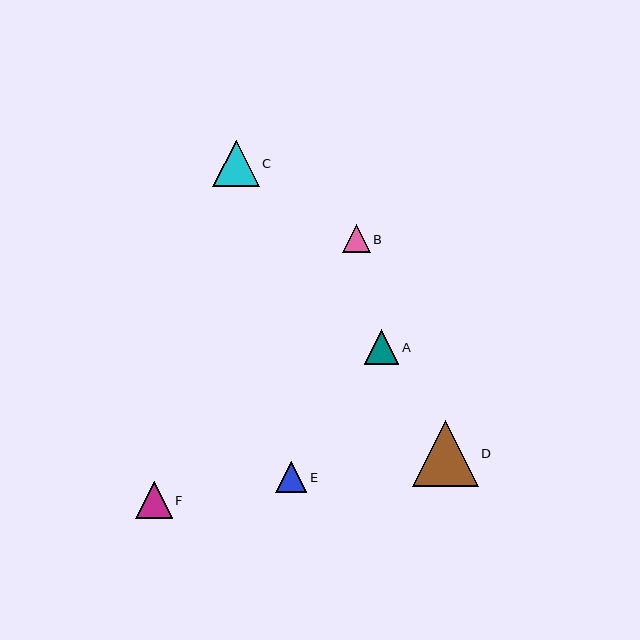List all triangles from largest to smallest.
From largest to smallest: D, C, F, A, E, B.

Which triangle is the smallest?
Triangle B is the smallest with a size of approximately 28 pixels.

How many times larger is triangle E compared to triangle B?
Triangle E is approximately 1.1 times the size of triangle B.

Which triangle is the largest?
Triangle D is the largest with a size of approximately 65 pixels.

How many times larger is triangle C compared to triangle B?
Triangle C is approximately 1.7 times the size of triangle B.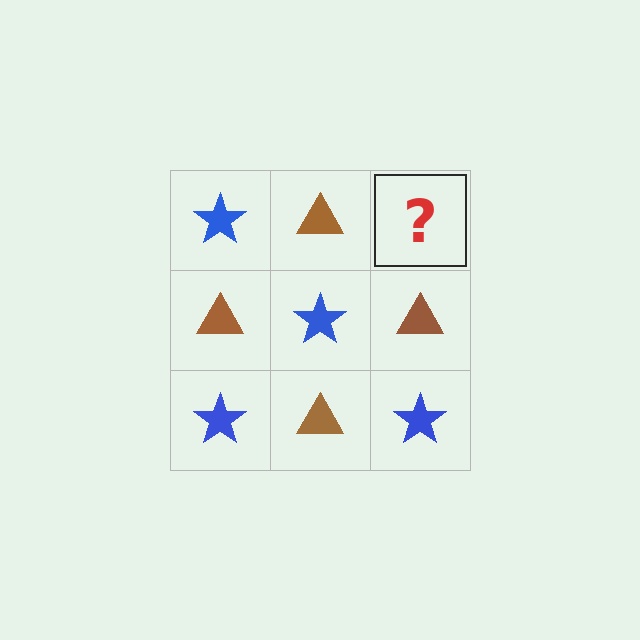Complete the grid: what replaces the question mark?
The question mark should be replaced with a blue star.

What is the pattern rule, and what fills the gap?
The rule is that it alternates blue star and brown triangle in a checkerboard pattern. The gap should be filled with a blue star.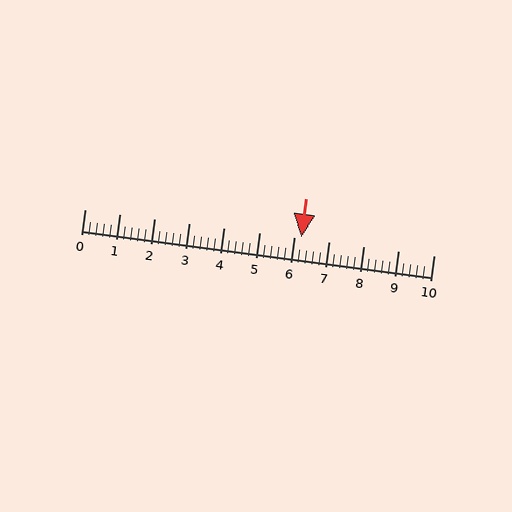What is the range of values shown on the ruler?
The ruler shows values from 0 to 10.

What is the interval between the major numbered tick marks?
The major tick marks are spaced 1 units apart.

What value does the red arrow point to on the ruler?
The red arrow points to approximately 6.2.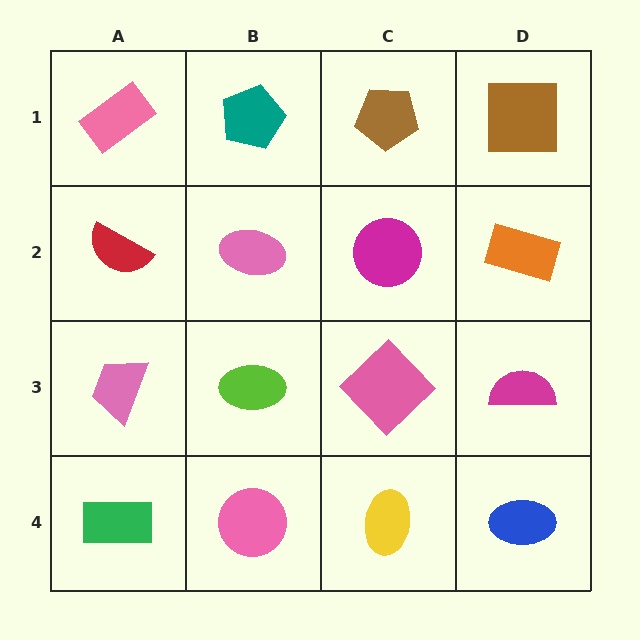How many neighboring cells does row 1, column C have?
3.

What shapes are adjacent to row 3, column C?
A magenta circle (row 2, column C), a yellow ellipse (row 4, column C), a lime ellipse (row 3, column B), a magenta semicircle (row 3, column D).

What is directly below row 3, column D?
A blue ellipse.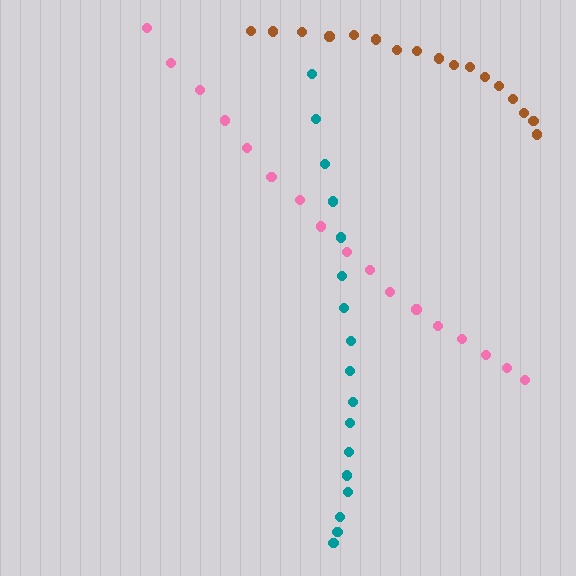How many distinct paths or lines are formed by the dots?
There are 3 distinct paths.